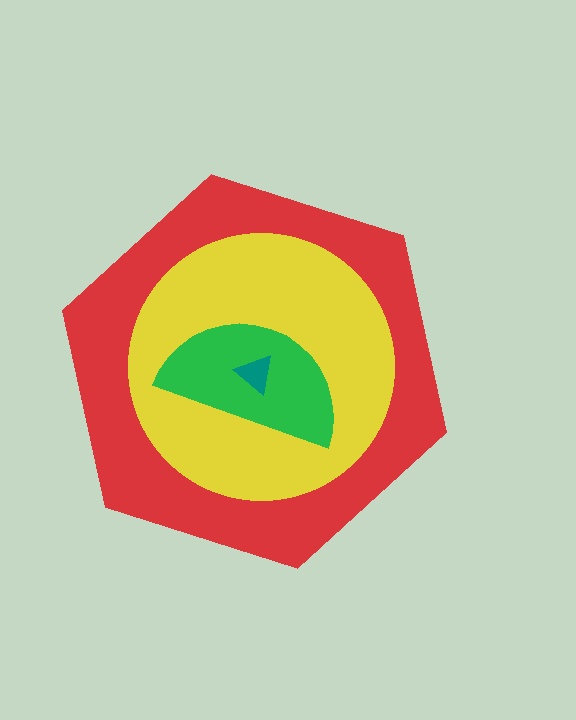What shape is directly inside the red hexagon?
The yellow circle.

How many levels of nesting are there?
4.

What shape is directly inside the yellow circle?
The green semicircle.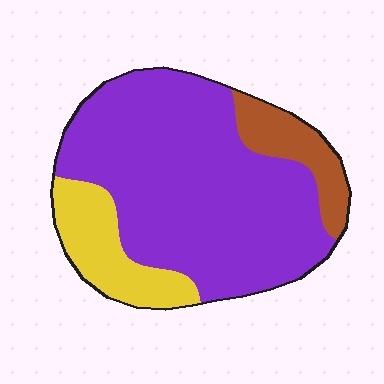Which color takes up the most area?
Purple, at roughly 70%.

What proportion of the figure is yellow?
Yellow takes up about one sixth (1/6) of the figure.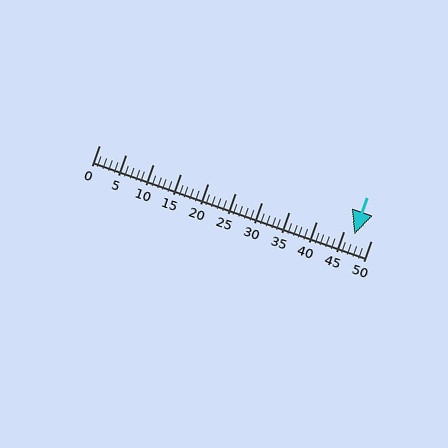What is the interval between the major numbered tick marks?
The major tick marks are spaced 5 units apart.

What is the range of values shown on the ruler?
The ruler shows values from 0 to 50.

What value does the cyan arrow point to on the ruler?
The cyan arrow points to approximately 47.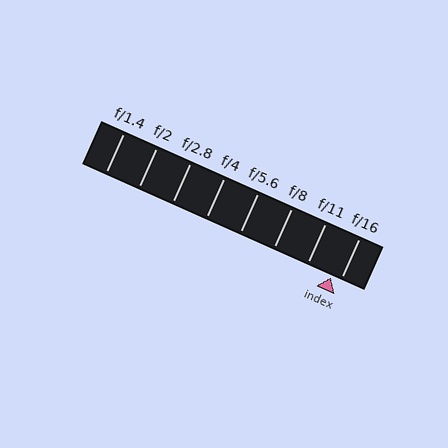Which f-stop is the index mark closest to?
The index mark is closest to f/16.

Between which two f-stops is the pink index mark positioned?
The index mark is between f/11 and f/16.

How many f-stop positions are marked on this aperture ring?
There are 8 f-stop positions marked.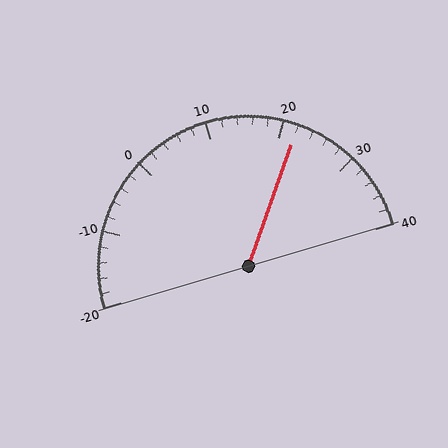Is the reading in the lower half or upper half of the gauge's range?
The reading is in the upper half of the range (-20 to 40).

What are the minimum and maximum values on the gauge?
The gauge ranges from -20 to 40.